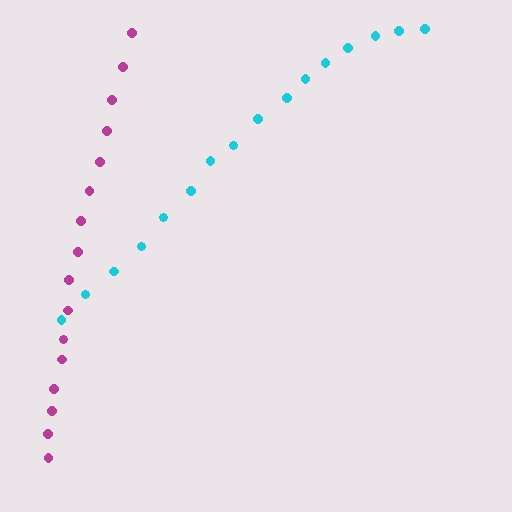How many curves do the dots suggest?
There are 2 distinct paths.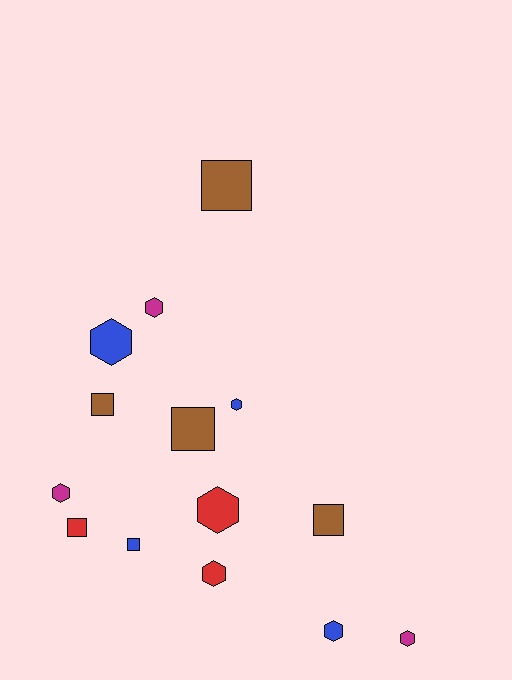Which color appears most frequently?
Brown, with 4 objects.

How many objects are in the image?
There are 14 objects.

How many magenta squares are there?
There are no magenta squares.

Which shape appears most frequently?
Hexagon, with 8 objects.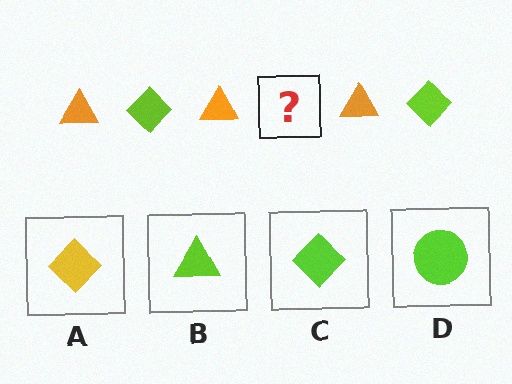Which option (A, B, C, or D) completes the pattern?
C.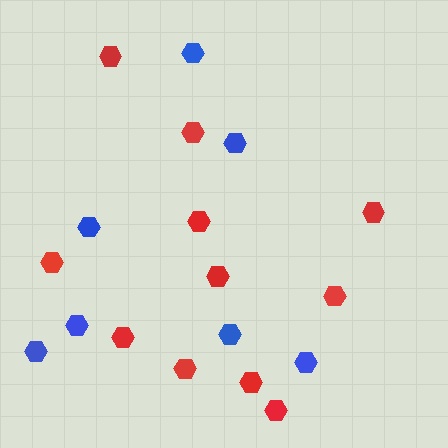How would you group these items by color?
There are 2 groups: one group of blue hexagons (7) and one group of red hexagons (11).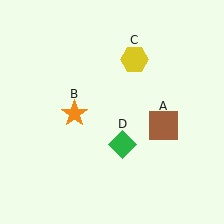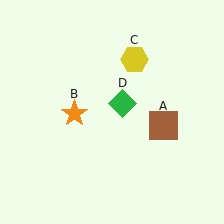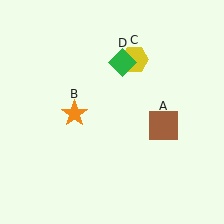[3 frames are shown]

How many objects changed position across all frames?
1 object changed position: green diamond (object D).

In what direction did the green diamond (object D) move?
The green diamond (object D) moved up.